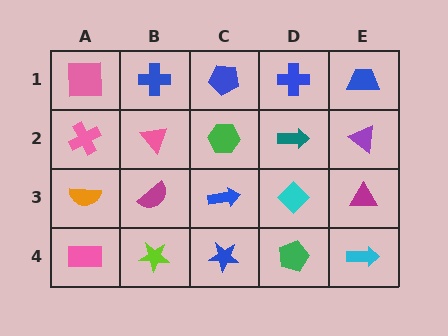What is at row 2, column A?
A pink cross.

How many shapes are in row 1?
5 shapes.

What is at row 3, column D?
A cyan diamond.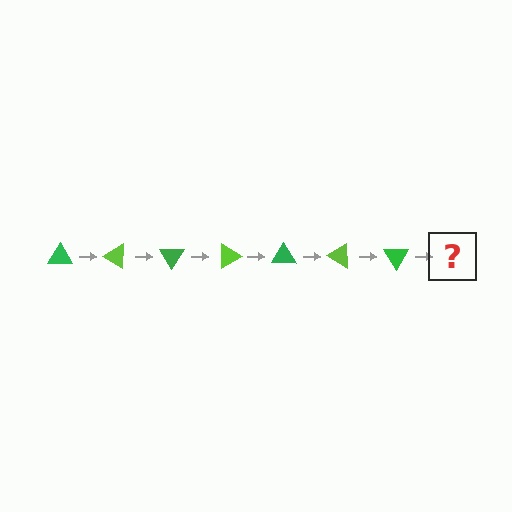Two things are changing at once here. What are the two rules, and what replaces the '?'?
The two rules are that it rotates 30 degrees each step and the color cycles through green and lime. The '?' should be a lime triangle, rotated 210 degrees from the start.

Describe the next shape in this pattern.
It should be a lime triangle, rotated 210 degrees from the start.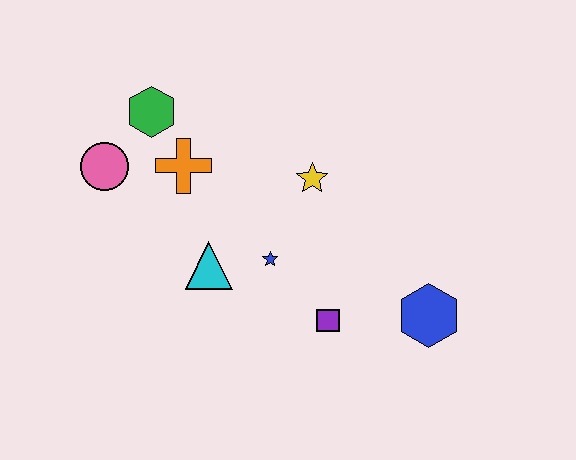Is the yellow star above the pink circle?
No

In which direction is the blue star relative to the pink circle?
The blue star is to the right of the pink circle.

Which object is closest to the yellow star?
The blue star is closest to the yellow star.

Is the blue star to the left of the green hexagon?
No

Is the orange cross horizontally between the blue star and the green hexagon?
Yes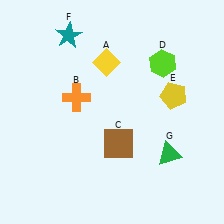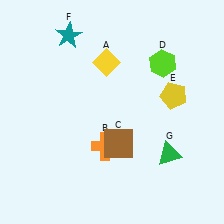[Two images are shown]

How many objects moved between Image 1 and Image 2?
1 object moved between the two images.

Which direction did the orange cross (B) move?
The orange cross (B) moved down.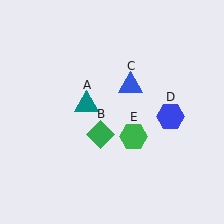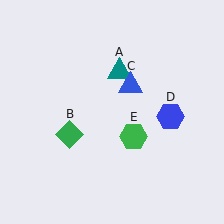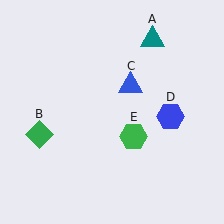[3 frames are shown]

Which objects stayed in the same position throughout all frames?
Blue triangle (object C) and blue hexagon (object D) and green hexagon (object E) remained stationary.